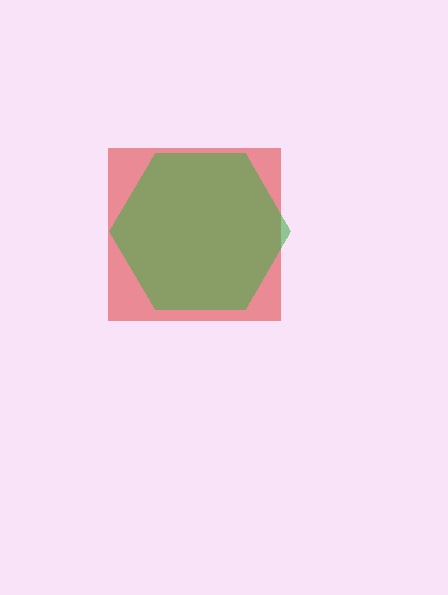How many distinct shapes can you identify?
There are 2 distinct shapes: a red square, a green hexagon.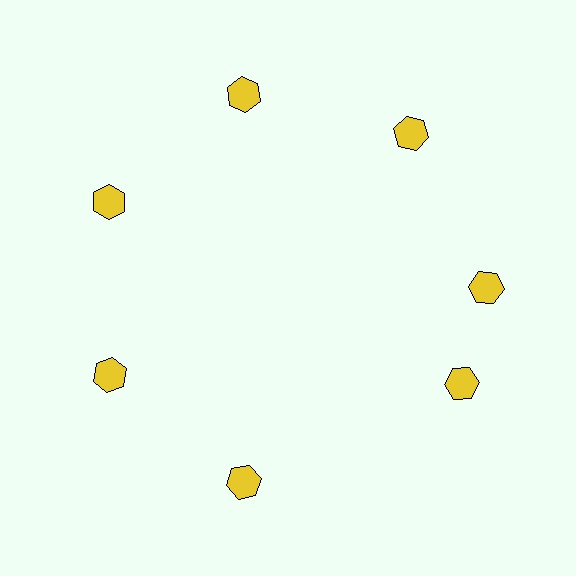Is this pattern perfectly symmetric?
No. The 7 yellow hexagons are arranged in a ring, but one element near the 5 o'clock position is rotated out of alignment along the ring, breaking the 7-fold rotational symmetry.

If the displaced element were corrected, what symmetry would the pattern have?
It would have 7-fold rotational symmetry — the pattern would map onto itself every 51 degrees.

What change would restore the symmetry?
The symmetry would be restored by rotating it back into even spacing with its neighbors so that all 7 hexagons sit at equal angles and equal distance from the center.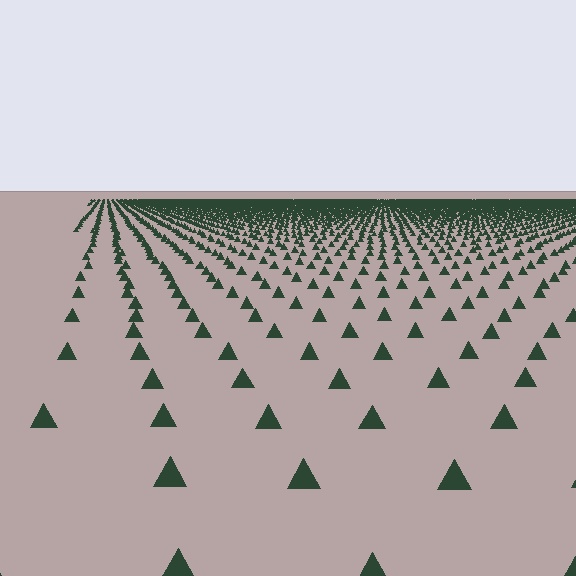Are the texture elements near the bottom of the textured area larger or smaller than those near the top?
Larger. Near the bottom, elements are closer to the viewer and appear at a bigger on-screen size.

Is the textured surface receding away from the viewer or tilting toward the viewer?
The surface is receding away from the viewer. Texture elements get smaller and denser toward the top.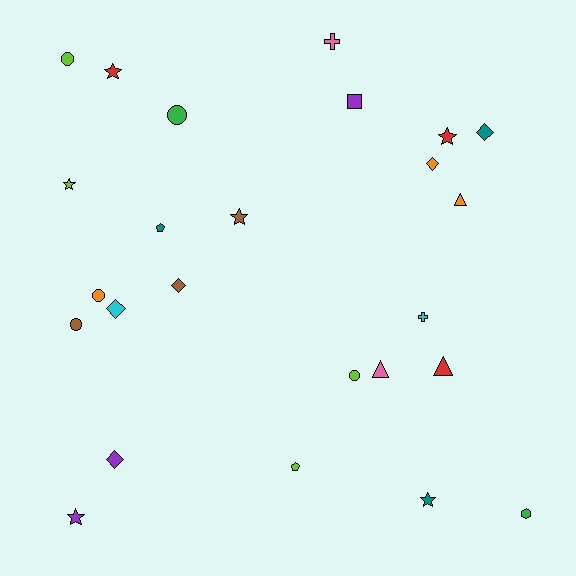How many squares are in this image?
There is 1 square.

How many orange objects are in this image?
There are 3 orange objects.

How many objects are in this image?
There are 25 objects.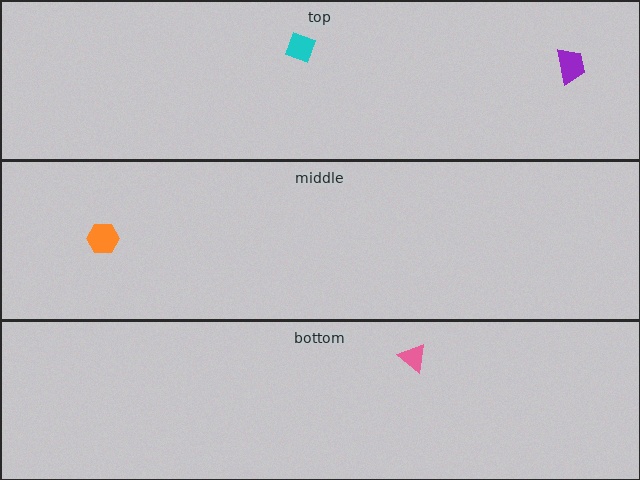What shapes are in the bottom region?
The pink triangle.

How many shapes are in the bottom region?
1.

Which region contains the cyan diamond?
The top region.